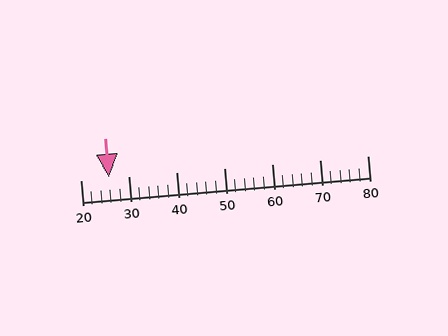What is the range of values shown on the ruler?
The ruler shows values from 20 to 80.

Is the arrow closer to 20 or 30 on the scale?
The arrow is closer to 30.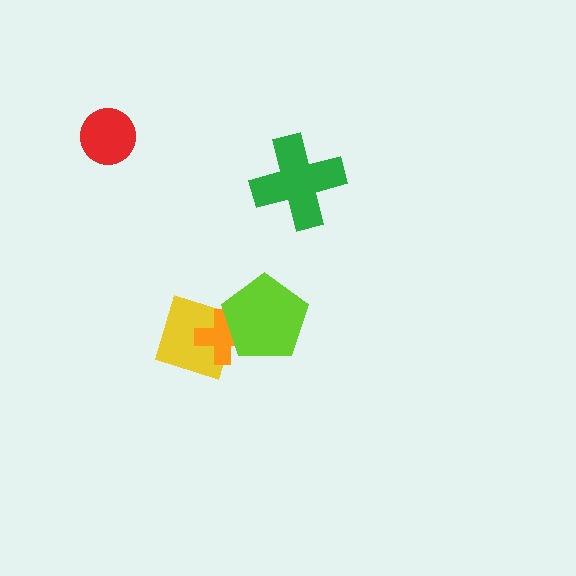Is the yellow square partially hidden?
Yes, it is partially covered by another shape.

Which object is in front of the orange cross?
The lime pentagon is in front of the orange cross.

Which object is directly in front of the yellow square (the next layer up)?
The orange cross is directly in front of the yellow square.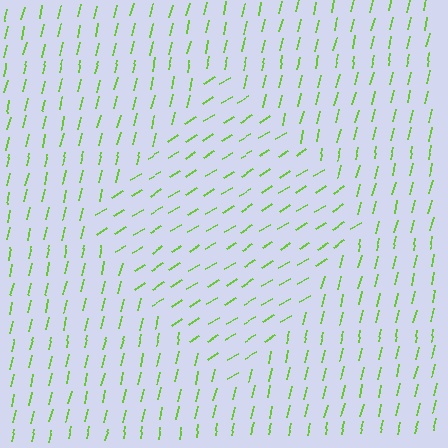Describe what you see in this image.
The image is filled with small lime line segments. A diamond region in the image has lines oriented differently from the surrounding lines, creating a visible texture boundary.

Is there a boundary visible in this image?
Yes, there is a texture boundary formed by a change in line orientation.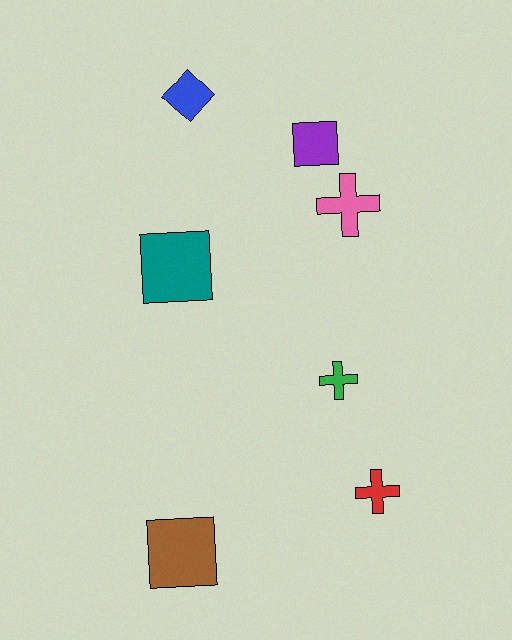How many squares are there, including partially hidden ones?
There are 3 squares.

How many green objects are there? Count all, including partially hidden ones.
There is 1 green object.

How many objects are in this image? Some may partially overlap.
There are 7 objects.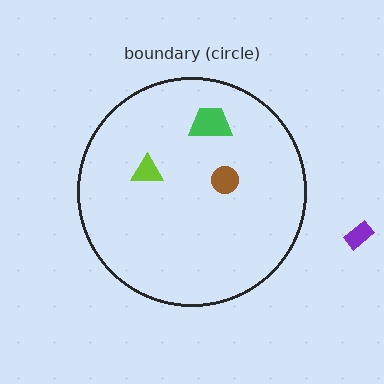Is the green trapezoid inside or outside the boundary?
Inside.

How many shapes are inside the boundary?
3 inside, 1 outside.